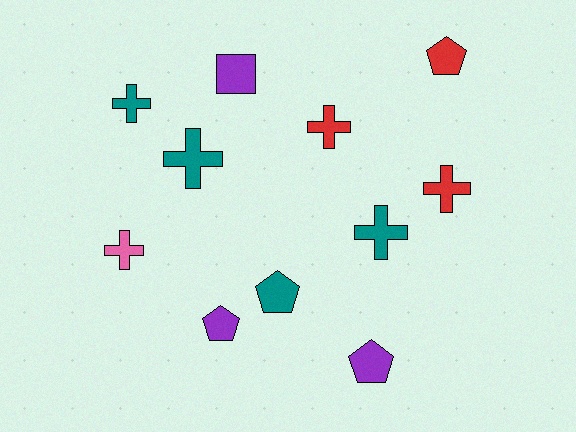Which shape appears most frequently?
Cross, with 6 objects.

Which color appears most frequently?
Teal, with 4 objects.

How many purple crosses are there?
There are no purple crosses.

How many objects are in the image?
There are 11 objects.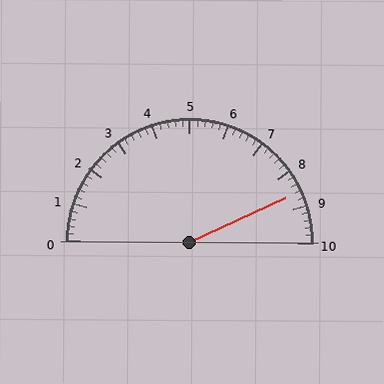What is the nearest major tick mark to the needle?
The nearest major tick mark is 9.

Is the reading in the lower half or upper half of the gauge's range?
The reading is in the upper half of the range (0 to 10).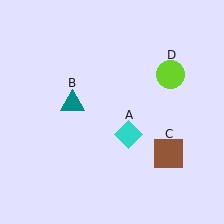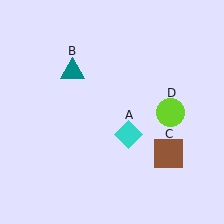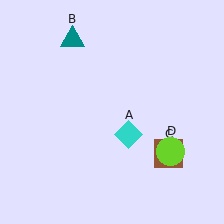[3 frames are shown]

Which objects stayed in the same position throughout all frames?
Cyan diamond (object A) and brown square (object C) remained stationary.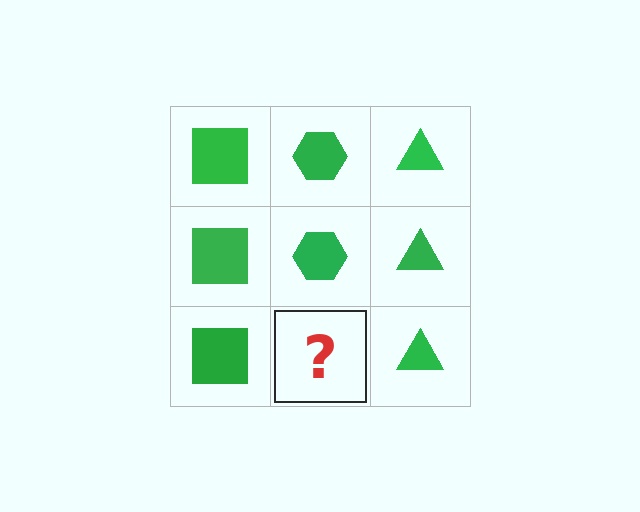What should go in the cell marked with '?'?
The missing cell should contain a green hexagon.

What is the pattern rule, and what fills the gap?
The rule is that each column has a consistent shape. The gap should be filled with a green hexagon.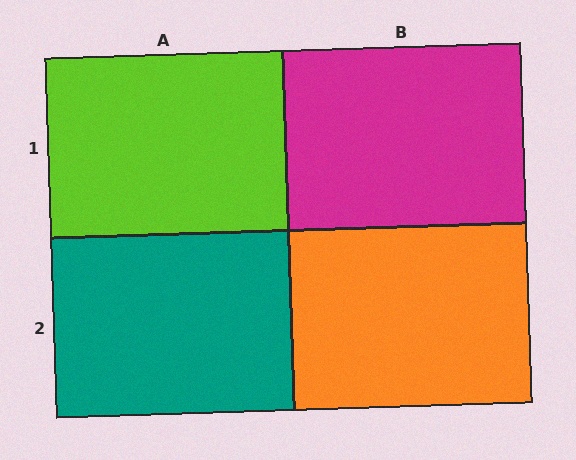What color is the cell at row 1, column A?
Lime.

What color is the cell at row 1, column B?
Magenta.